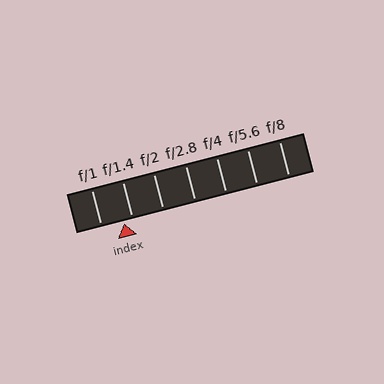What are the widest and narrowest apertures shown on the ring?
The widest aperture shown is f/1 and the narrowest is f/8.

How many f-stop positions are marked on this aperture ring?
There are 7 f-stop positions marked.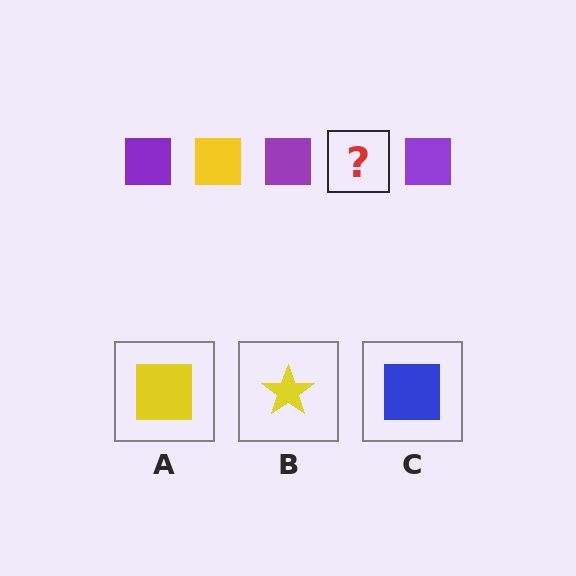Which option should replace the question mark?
Option A.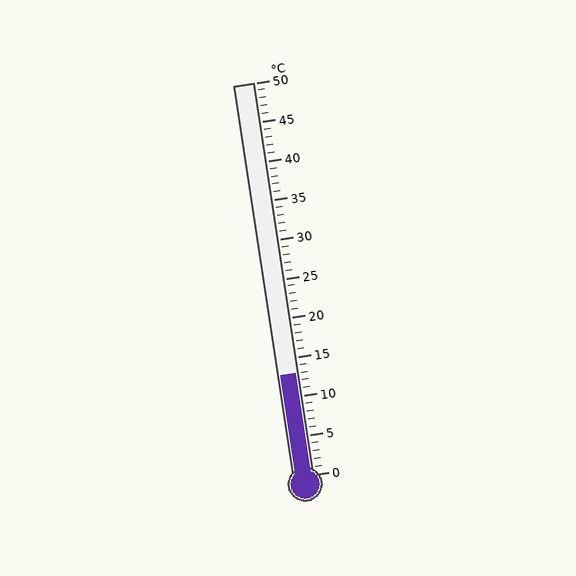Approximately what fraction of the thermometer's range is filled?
The thermometer is filled to approximately 25% of its range.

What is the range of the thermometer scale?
The thermometer scale ranges from 0°C to 50°C.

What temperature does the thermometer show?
The thermometer shows approximately 13°C.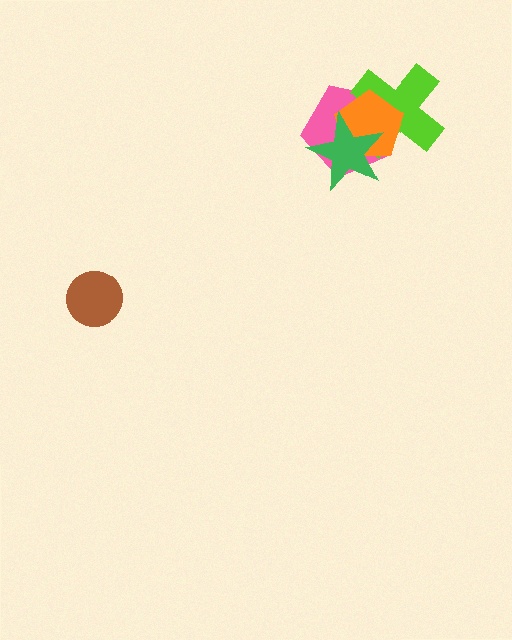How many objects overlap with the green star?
3 objects overlap with the green star.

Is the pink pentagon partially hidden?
Yes, it is partially covered by another shape.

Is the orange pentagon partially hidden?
Yes, it is partially covered by another shape.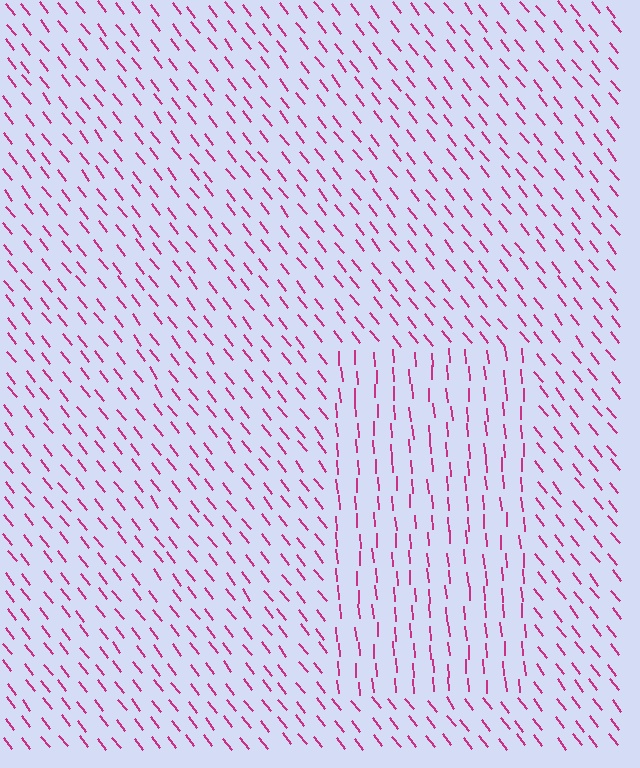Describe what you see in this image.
The image is filled with small magenta line segments. A rectangle region in the image has lines oriented differently from the surrounding lines, creating a visible texture boundary.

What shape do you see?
I see a rectangle.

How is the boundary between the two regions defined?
The boundary is defined purely by a change in line orientation (approximately 33 degrees difference). All lines are the same color and thickness.